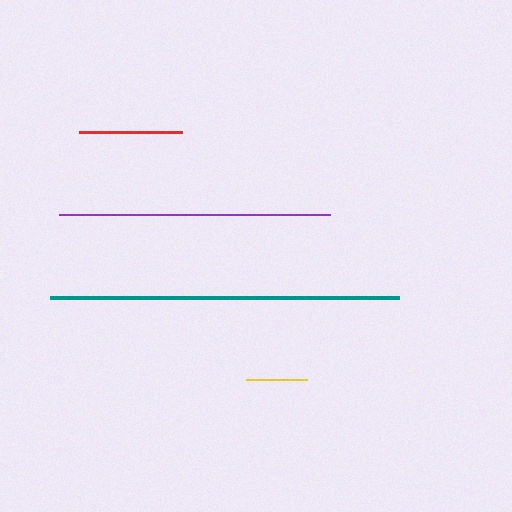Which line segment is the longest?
The teal line is the longest at approximately 350 pixels.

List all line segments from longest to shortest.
From longest to shortest: teal, purple, red, yellow.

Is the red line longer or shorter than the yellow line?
The red line is longer than the yellow line.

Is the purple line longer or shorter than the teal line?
The teal line is longer than the purple line.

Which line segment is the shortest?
The yellow line is the shortest at approximately 61 pixels.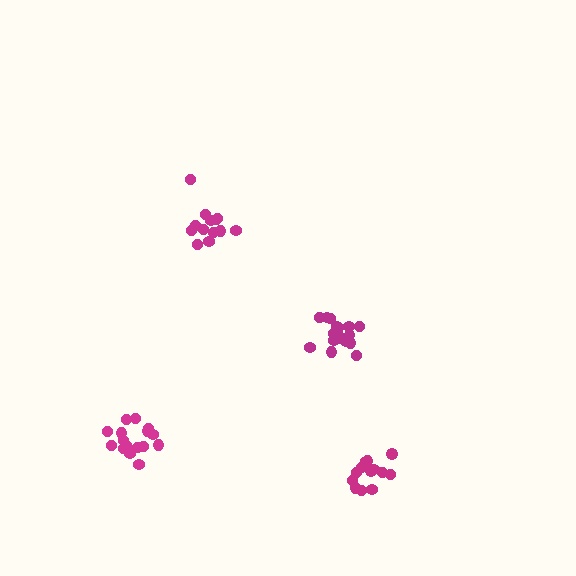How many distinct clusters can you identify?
There are 4 distinct clusters.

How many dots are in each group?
Group 1: 13 dots, Group 2: 13 dots, Group 3: 17 dots, Group 4: 16 dots (59 total).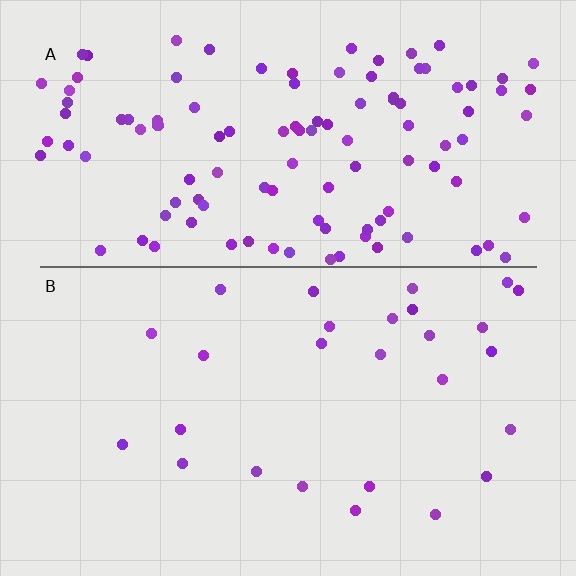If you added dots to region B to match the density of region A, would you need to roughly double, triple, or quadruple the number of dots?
Approximately quadruple.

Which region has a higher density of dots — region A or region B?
A (the top).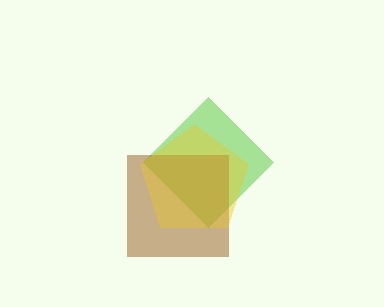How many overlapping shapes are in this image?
There are 3 overlapping shapes in the image.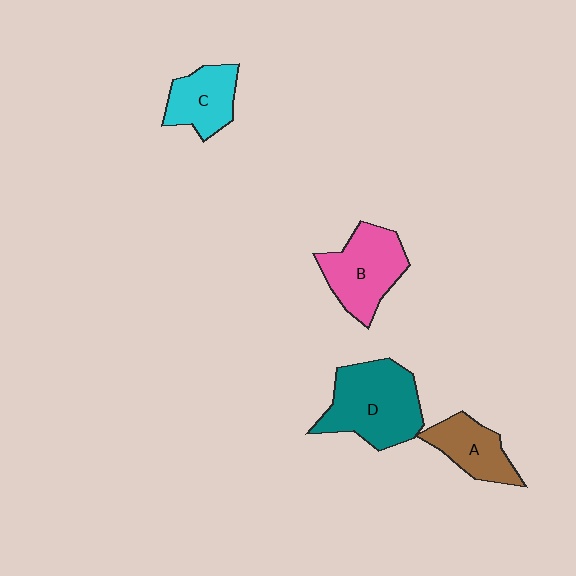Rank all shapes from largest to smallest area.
From largest to smallest: D (teal), B (pink), C (cyan), A (brown).